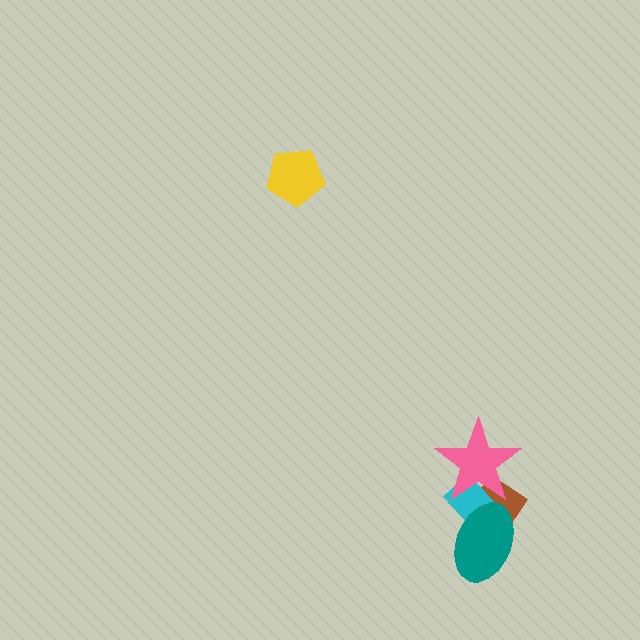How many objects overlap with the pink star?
2 objects overlap with the pink star.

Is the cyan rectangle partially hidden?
Yes, it is partially covered by another shape.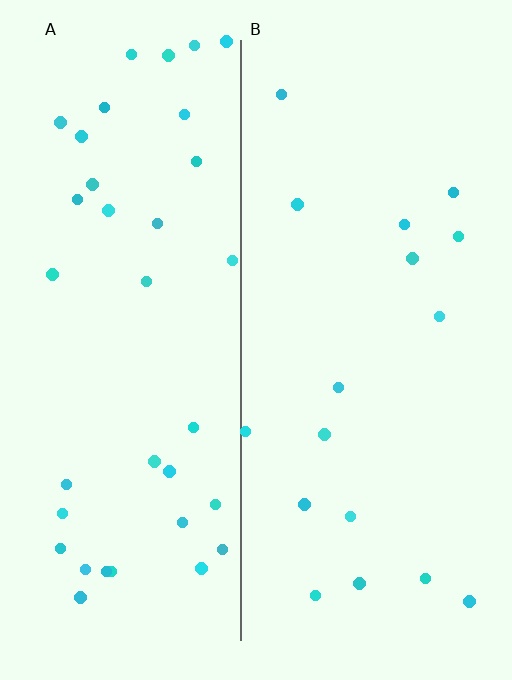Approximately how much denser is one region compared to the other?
Approximately 2.2× — region A over region B.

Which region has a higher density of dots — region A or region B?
A (the left).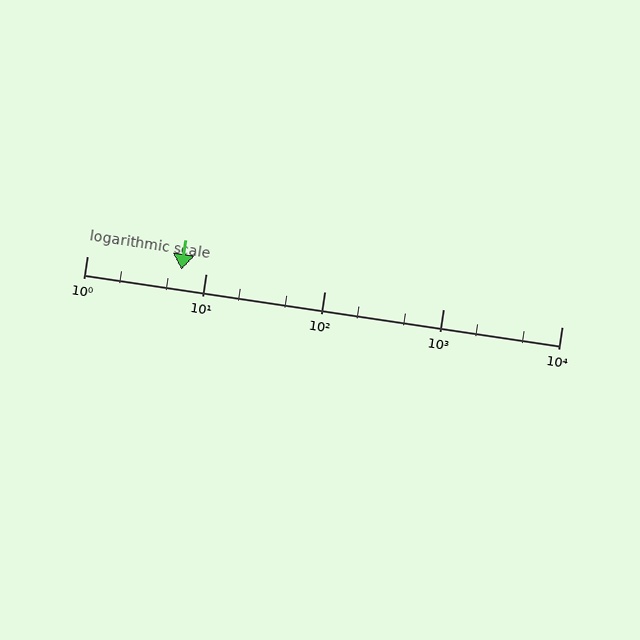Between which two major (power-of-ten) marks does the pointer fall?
The pointer is between 1 and 10.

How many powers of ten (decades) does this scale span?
The scale spans 4 decades, from 1 to 10000.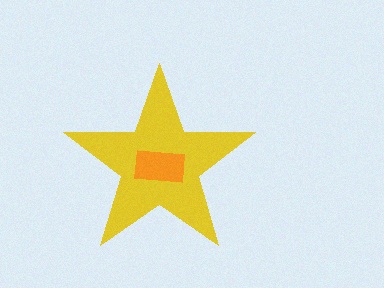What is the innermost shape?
The orange rectangle.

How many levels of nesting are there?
2.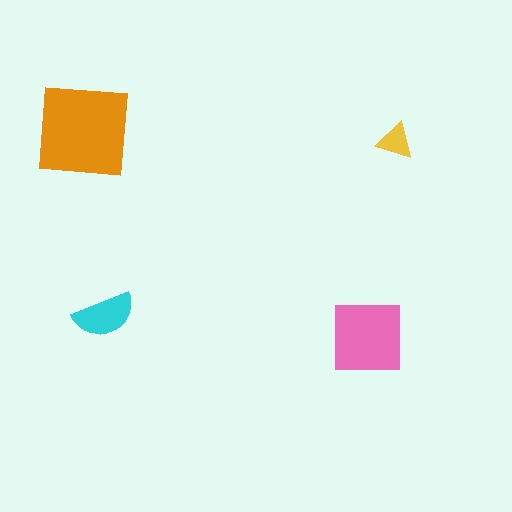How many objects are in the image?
There are 4 objects in the image.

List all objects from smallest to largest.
The yellow triangle, the cyan semicircle, the pink square, the orange square.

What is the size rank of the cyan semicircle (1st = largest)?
3rd.